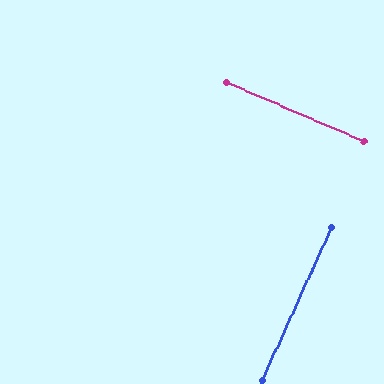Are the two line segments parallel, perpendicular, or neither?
Perpendicular — they meet at approximately 89°.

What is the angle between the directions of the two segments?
Approximately 89 degrees.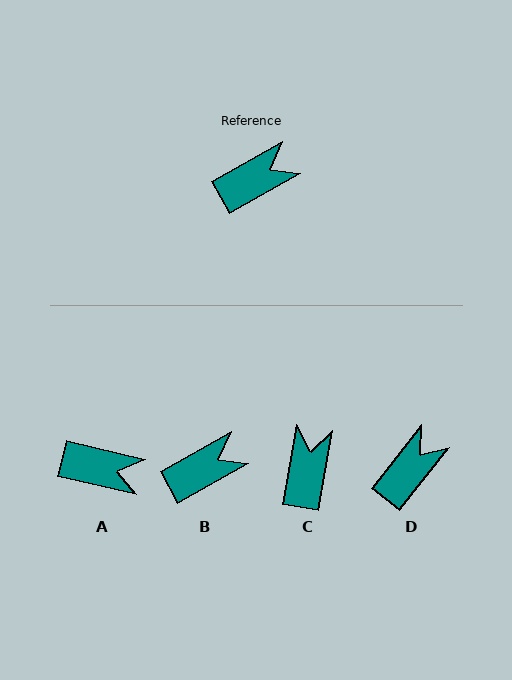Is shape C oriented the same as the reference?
No, it is off by about 52 degrees.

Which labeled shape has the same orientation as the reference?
B.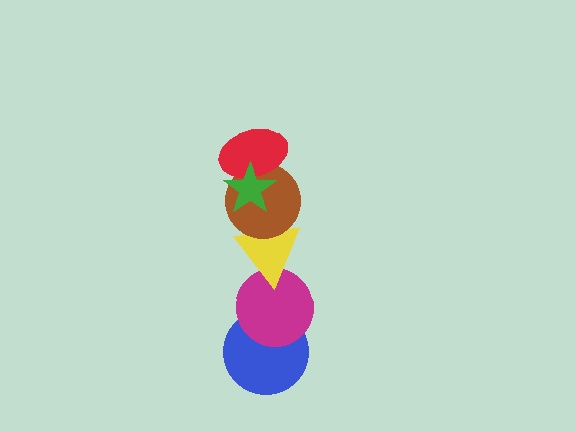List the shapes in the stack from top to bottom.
From top to bottom: the green star, the red ellipse, the brown circle, the yellow triangle, the magenta circle, the blue circle.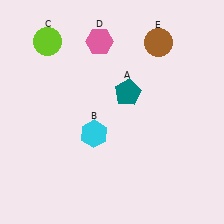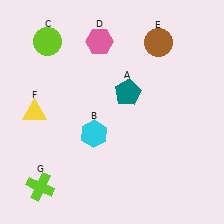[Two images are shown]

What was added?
A yellow triangle (F), a lime cross (G) were added in Image 2.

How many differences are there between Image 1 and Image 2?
There are 2 differences between the two images.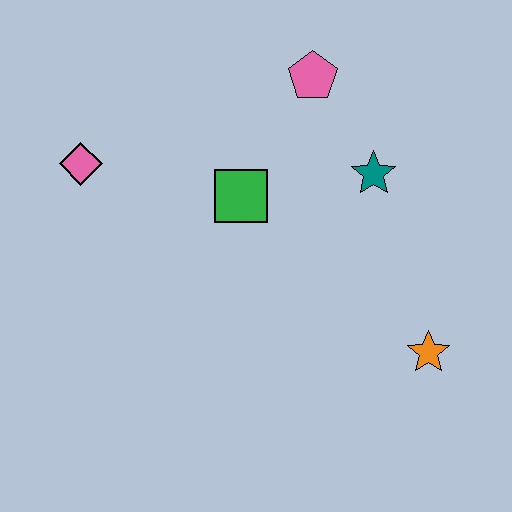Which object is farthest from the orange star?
The pink diamond is farthest from the orange star.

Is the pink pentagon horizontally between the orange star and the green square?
Yes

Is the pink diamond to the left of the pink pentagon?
Yes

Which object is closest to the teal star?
The pink pentagon is closest to the teal star.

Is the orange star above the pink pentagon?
No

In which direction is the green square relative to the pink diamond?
The green square is to the right of the pink diamond.